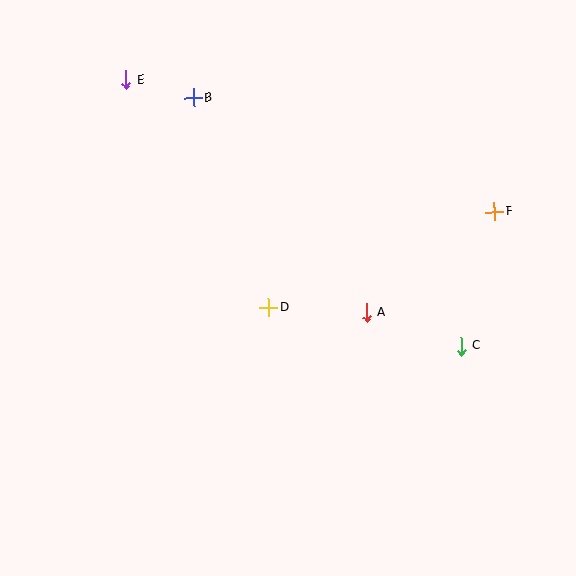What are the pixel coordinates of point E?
Point E is at (126, 80).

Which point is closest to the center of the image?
Point D at (269, 307) is closest to the center.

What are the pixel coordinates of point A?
Point A is at (367, 312).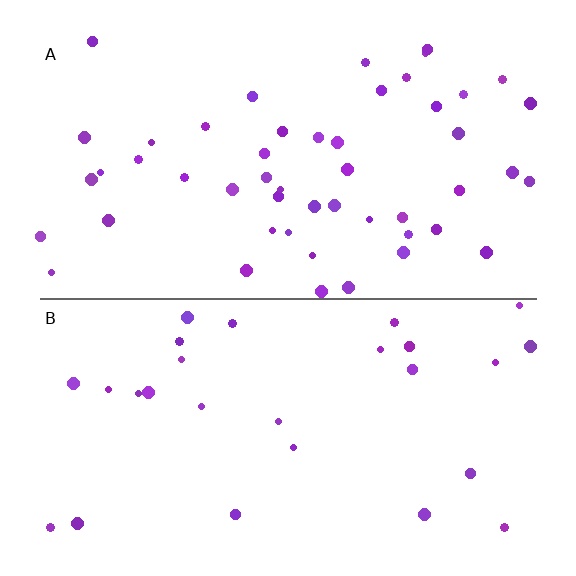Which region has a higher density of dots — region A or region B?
A (the top).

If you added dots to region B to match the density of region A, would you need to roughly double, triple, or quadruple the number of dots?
Approximately double.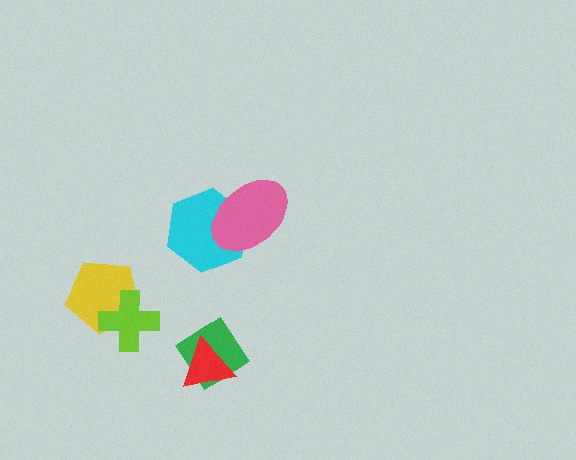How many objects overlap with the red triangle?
1 object overlaps with the red triangle.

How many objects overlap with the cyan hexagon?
1 object overlaps with the cyan hexagon.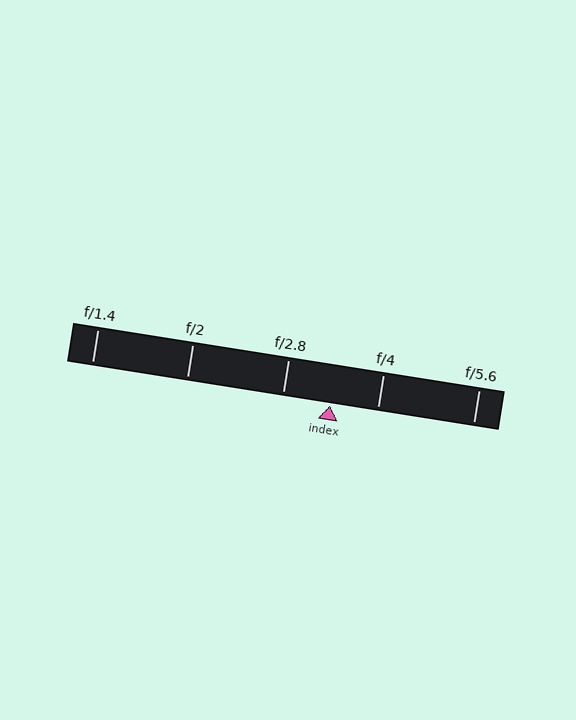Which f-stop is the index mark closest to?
The index mark is closest to f/4.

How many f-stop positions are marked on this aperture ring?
There are 5 f-stop positions marked.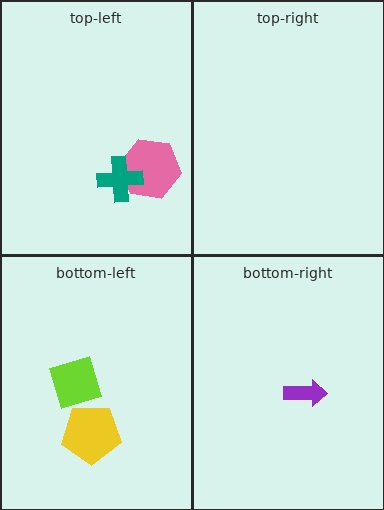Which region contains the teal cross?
The top-left region.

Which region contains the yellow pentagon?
The bottom-left region.